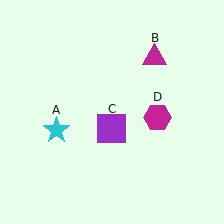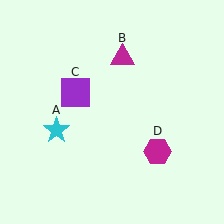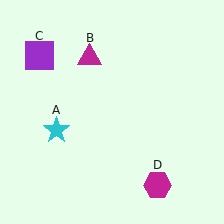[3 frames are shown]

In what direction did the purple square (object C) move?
The purple square (object C) moved up and to the left.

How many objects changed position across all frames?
3 objects changed position: magenta triangle (object B), purple square (object C), magenta hexagon (object D).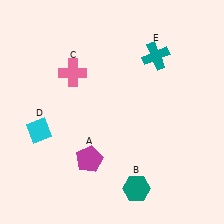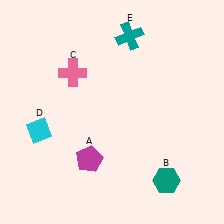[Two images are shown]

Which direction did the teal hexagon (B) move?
The teal hexagon (B) moved right.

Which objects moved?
The objects that moved are: the teal hexagon (B), the teal cross (E).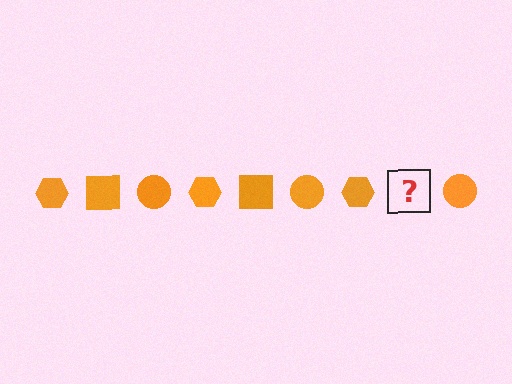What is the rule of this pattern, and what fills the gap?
The rule is that the pattern cycles through hexagon, square, circle shapes in orange. The gap should be filled with an orange square.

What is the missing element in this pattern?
The missing element is an orange square.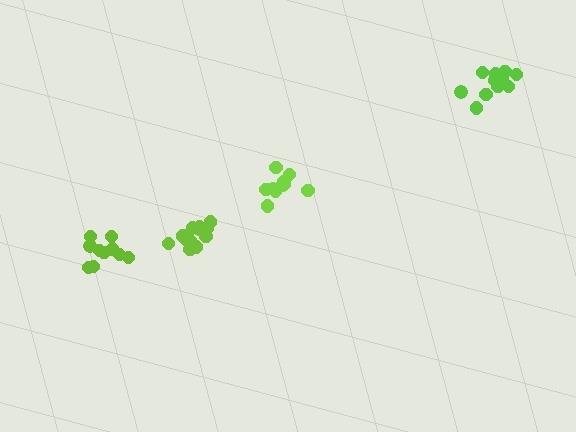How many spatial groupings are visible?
There are 4 spatial groupings.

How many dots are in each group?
Group 1: 14 dots, Group 2: 12 dots, Group 3: 11 dots, Group 4: 10 dots (47 total).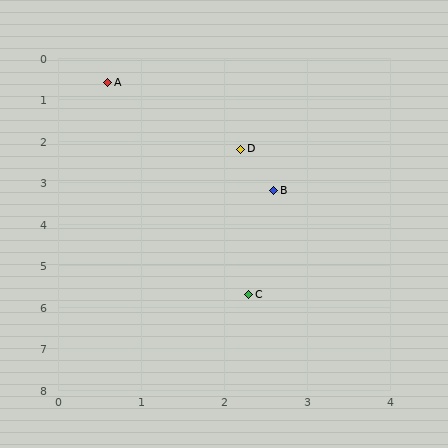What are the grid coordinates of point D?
Point D is at approximately (2.2, 2.2).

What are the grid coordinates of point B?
Point B is at approximately (2.6, 3.2).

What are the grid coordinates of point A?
Point A is at approximately (0.6, 0.6).